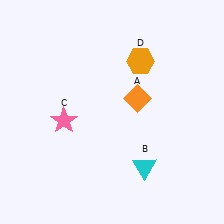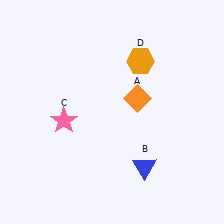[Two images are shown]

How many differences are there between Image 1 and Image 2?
There is 1 difference between the two images.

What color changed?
The triangle (B) changed from cyan in Image 1 to blue in Image 2.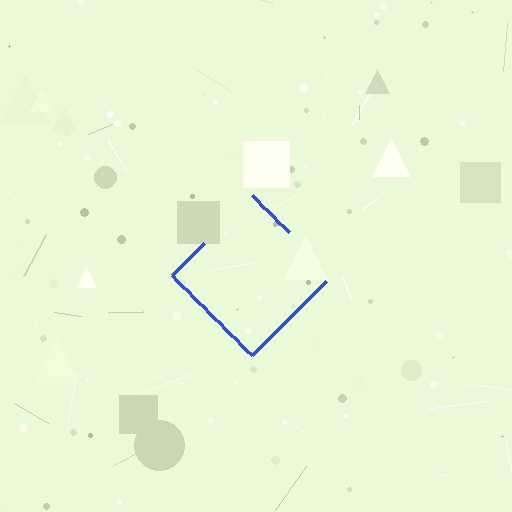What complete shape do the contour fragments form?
The contour fragments form a diamond.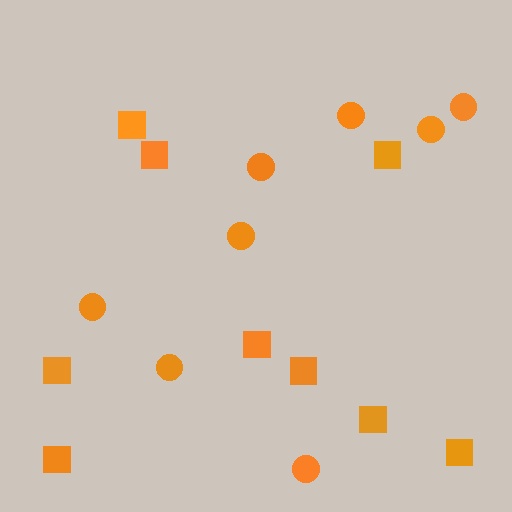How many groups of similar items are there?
There are 2 groups: one group of squares (9) and one group of circles (8).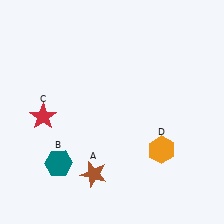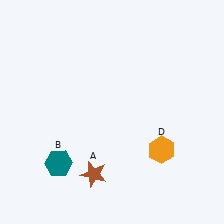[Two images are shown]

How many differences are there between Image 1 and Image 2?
There is 1 difference between the two images.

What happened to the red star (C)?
The red star (C) was removed in Image 2. It was in the bottom-left area of Image 1.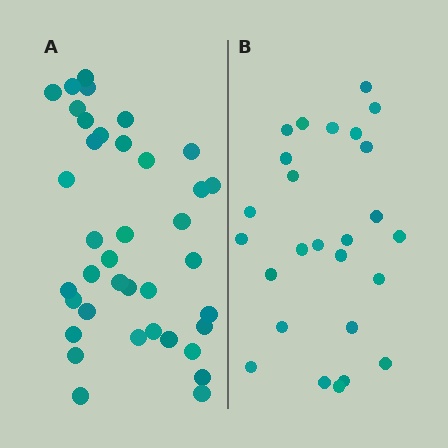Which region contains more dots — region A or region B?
Region A (the left region) has more dots.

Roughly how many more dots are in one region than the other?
Region A has roughly 12 or so more dots than region B.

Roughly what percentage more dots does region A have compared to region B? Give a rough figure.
About 45% more.